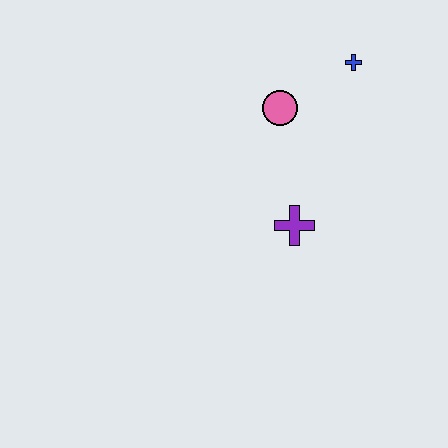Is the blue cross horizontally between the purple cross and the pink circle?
No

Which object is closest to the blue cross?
The pink circle is closest to the blue cross.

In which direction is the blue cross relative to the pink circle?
The blue cross is to the right of the pink circle.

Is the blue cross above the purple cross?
Yes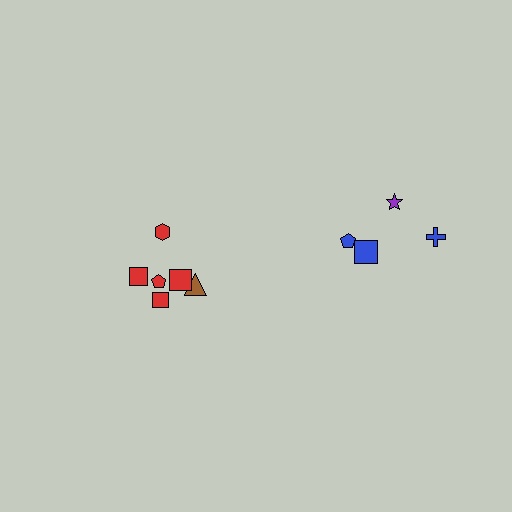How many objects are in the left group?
There are 6 objects.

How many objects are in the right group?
There are 4 objects.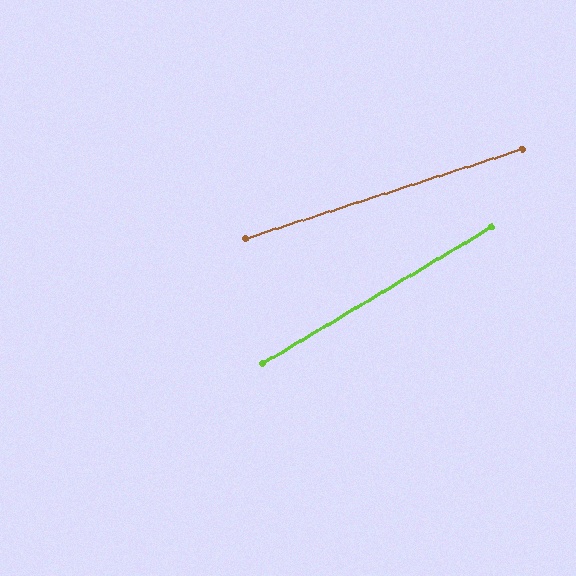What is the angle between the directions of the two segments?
Approximately 13 degrees.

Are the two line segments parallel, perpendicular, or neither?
Neither parallel nor perpendicular — they differ by about 13°.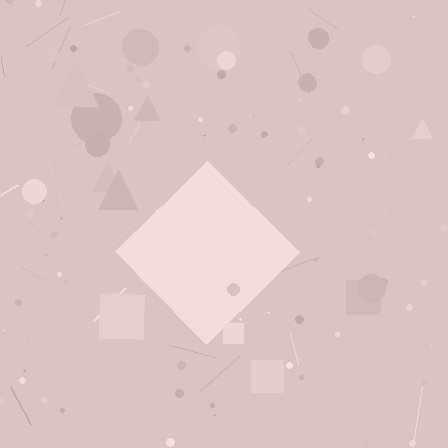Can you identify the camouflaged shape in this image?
The camouflaged shape is a diamond.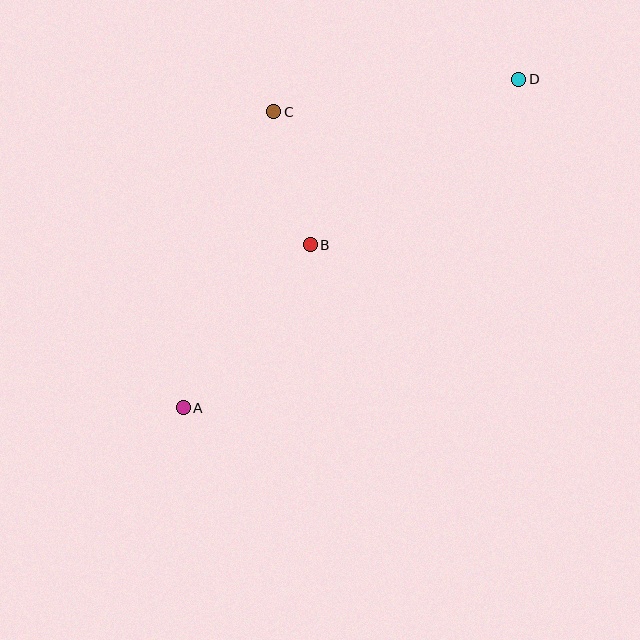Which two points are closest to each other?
Points B and C are closest to each other.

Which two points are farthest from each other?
Points A and D are farthest from each other.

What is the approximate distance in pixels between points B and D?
The distance between B and D is approximately 266 pixels.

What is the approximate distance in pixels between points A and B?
The distance between A and B is approximately 206 pixels.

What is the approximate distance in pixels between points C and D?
The distance between C and D is approximately 247 pixels.